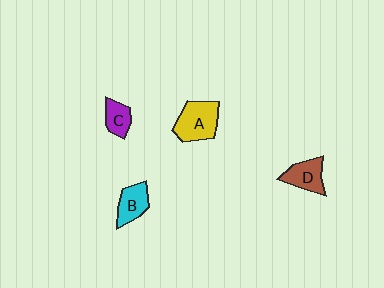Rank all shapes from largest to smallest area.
From largest to smallest: A (yellow), D (brown), B (cyan), C (purple).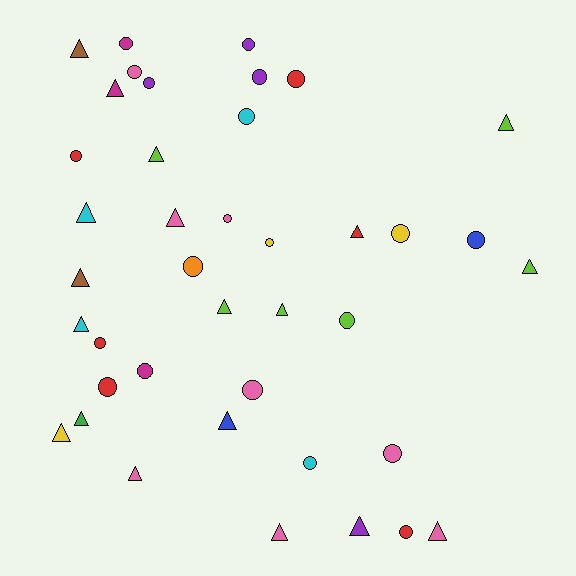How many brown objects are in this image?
There are 2 brown objects.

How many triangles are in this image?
There are 19 triangles.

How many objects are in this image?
There are 40 objects.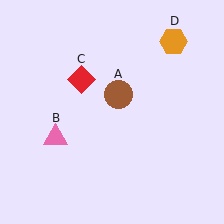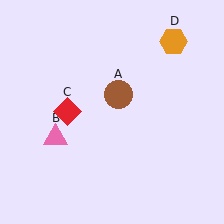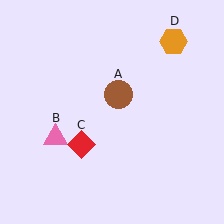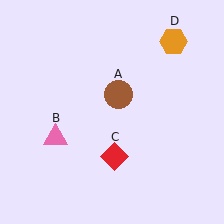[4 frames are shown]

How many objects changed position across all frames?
1 object changed position: red diamond (object C).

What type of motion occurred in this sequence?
The red diamond (object C) rotated counterclockwise around the center of the scene.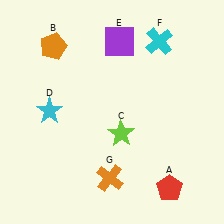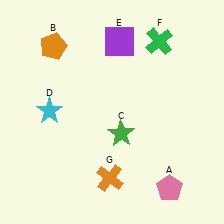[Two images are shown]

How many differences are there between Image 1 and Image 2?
There are 3 differences between the two images.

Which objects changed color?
A changed from red to pink. C changed from lime to green. F changed from cyan to green.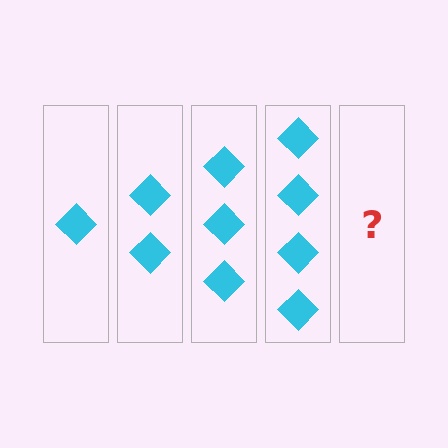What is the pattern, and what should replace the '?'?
The pattern is that each step adds one more diamond. The '?' should be 5 diamonds.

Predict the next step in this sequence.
The next step is 5 diamonds.